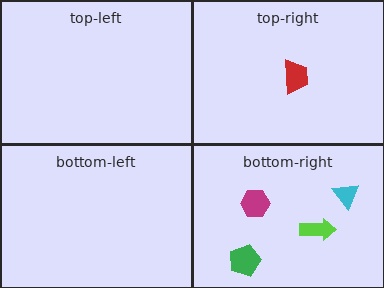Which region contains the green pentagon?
The bottom-right region.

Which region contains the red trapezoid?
The top-right region.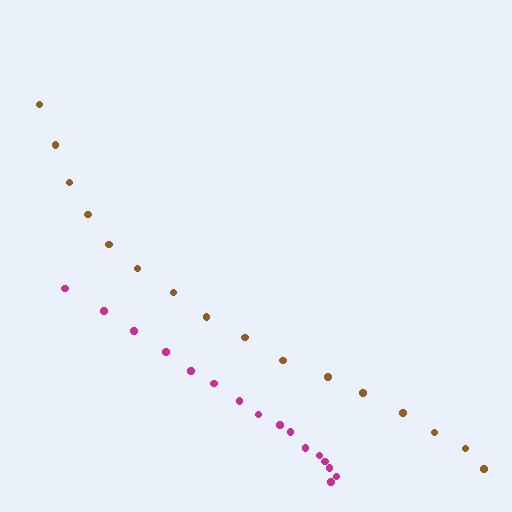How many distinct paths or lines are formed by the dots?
There are 2 distinct paths.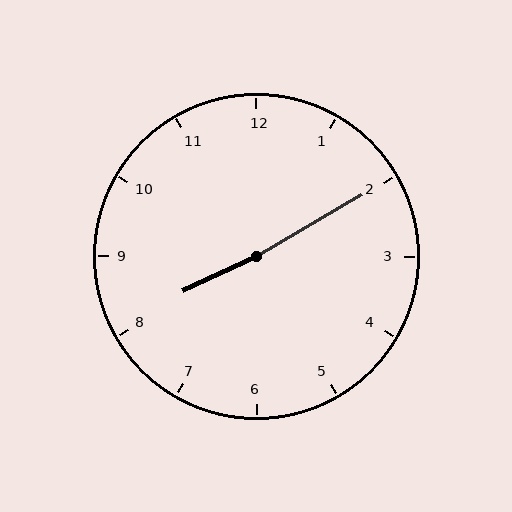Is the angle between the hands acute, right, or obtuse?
It is obtuse.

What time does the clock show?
8:10.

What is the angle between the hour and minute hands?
Approximately 175 degrees.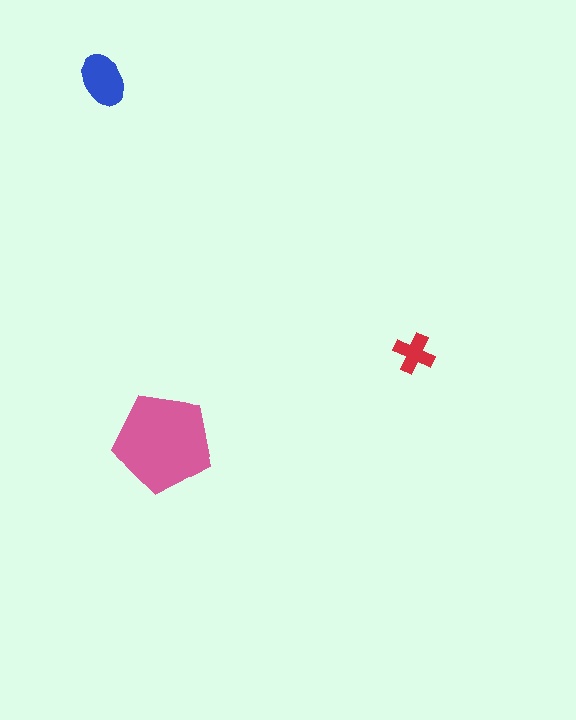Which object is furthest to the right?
The red cross is rightmost.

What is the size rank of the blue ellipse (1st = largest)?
2nd.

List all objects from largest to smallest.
The pink pentagon, the blue ellipse, the red cross.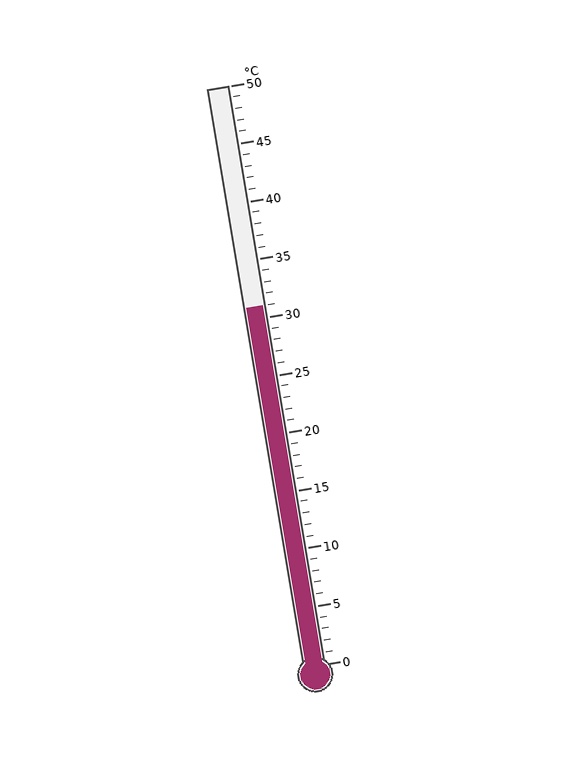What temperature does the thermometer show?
The thermometer shows approximately 31°C.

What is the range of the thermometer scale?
The thermometer scale ranges from 0°C to 50°C.